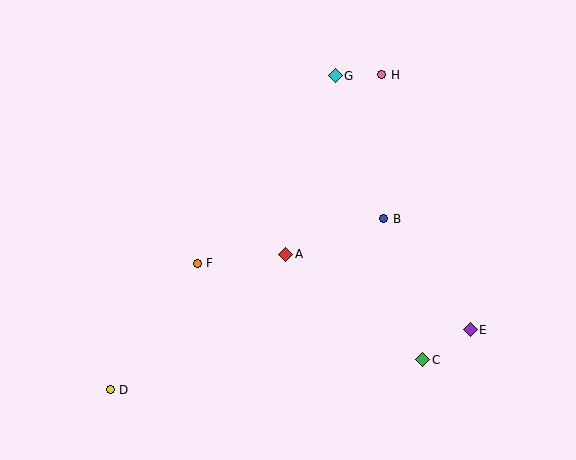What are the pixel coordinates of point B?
Point B is at (384, 219).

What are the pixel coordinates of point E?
Point E is at (470, 330).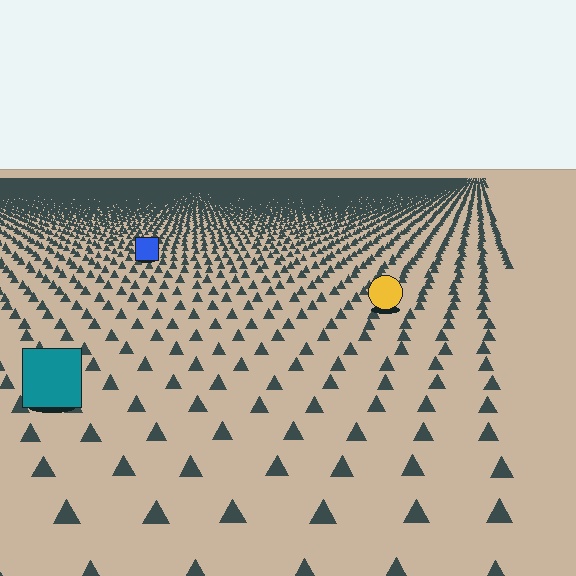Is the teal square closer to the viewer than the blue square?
Yes. The teal square is closer — you can tell from the texture gradient: the ground texture is coarser near it.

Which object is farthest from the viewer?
The blue square is farthest from the viewer. It appears smaller and the ground texture around it is denser.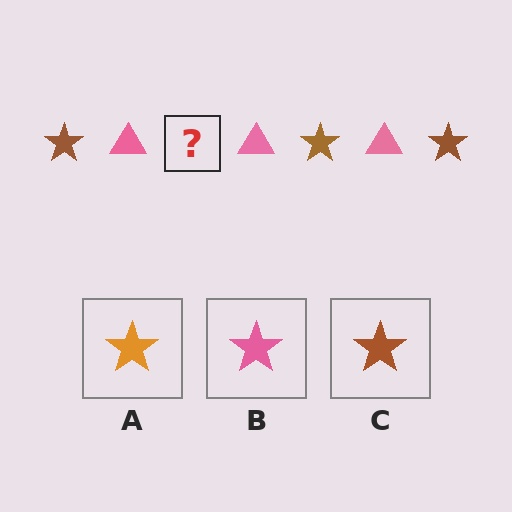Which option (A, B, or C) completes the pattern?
C.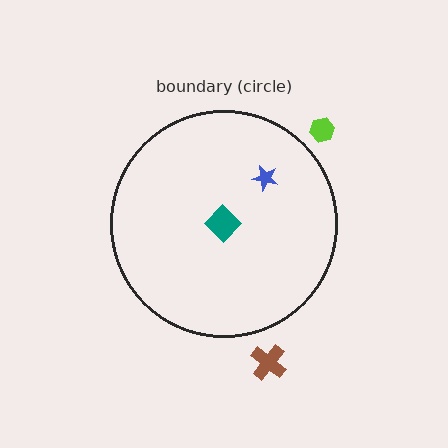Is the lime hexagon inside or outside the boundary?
Outside.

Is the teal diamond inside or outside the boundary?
Inside.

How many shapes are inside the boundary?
2 inside, 2 outside.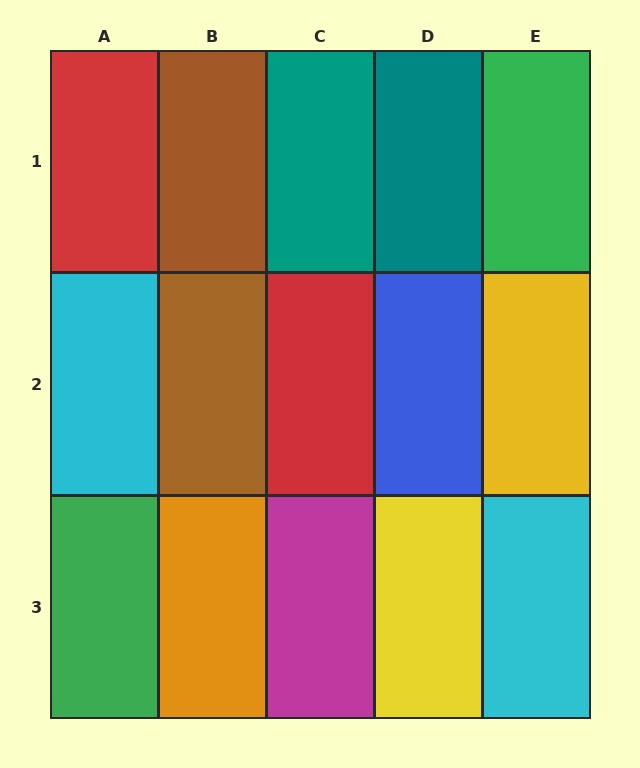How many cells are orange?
1 cell is orange.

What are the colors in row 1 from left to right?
Red, brown, teal, teal, green.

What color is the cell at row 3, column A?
Green.